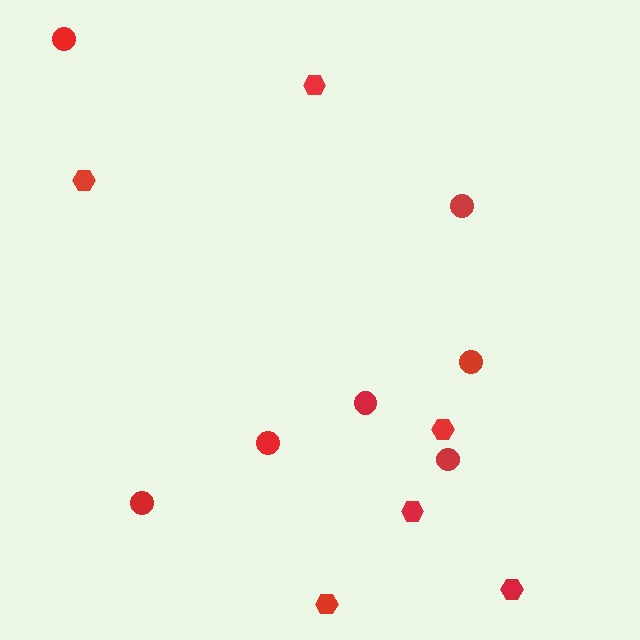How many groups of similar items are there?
There are 2 groups: one group of circles (7) and one group of hexagons (6).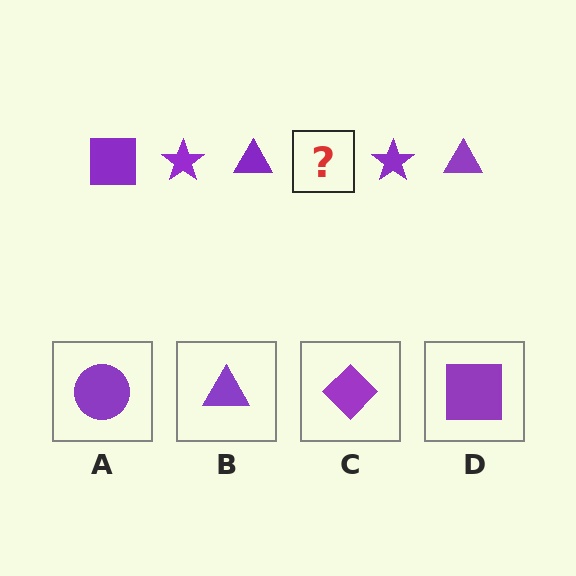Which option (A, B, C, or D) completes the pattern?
D.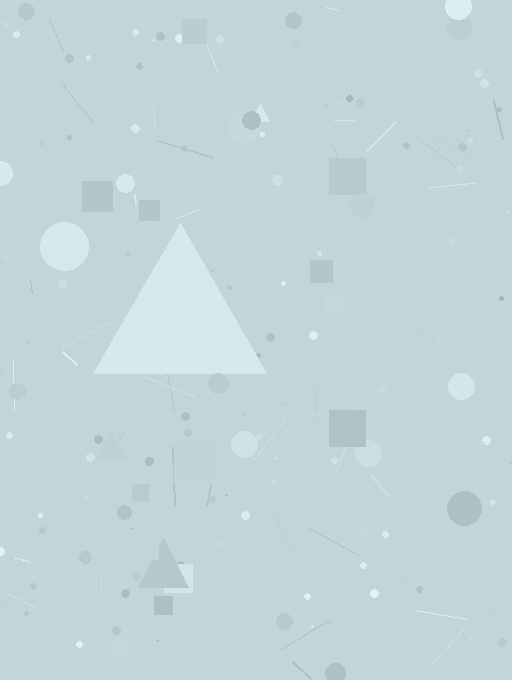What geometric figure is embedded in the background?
A triangle is embedded in the background.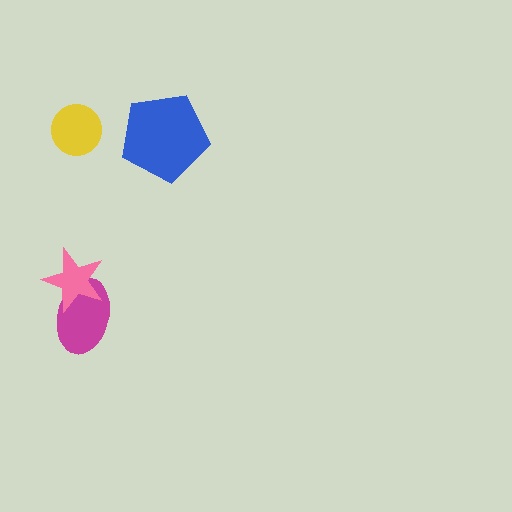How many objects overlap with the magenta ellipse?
1 object overlaps with the magenta ellipse.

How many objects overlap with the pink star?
1 object overlaps with the pink star.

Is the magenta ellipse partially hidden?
Yes, it is partially covered by another shape.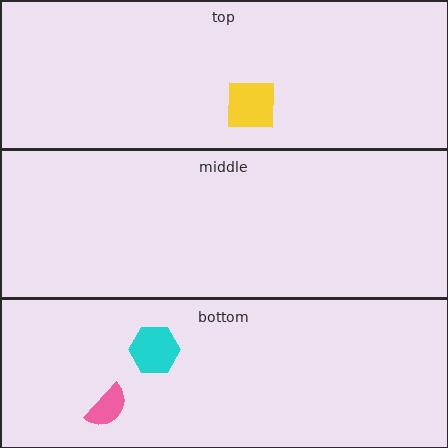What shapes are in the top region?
The yellow square.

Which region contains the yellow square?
The top region.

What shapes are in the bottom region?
The pink semicircle, the cyan hexagon.